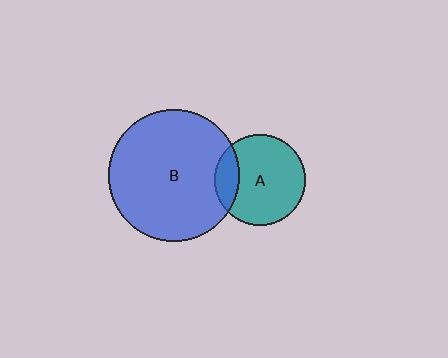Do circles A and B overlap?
Yes.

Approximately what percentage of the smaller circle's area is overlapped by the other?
Approximately 20%.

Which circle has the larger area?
Circle B (blue).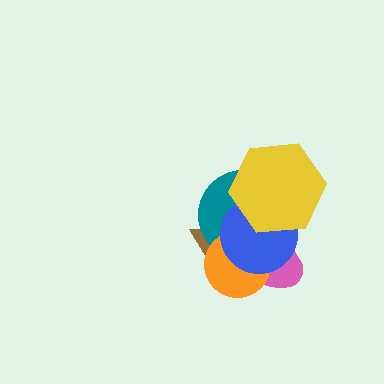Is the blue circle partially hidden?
Yes, it is partially covered by another shape.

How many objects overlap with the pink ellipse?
5 objects overlap with the pink ellipse.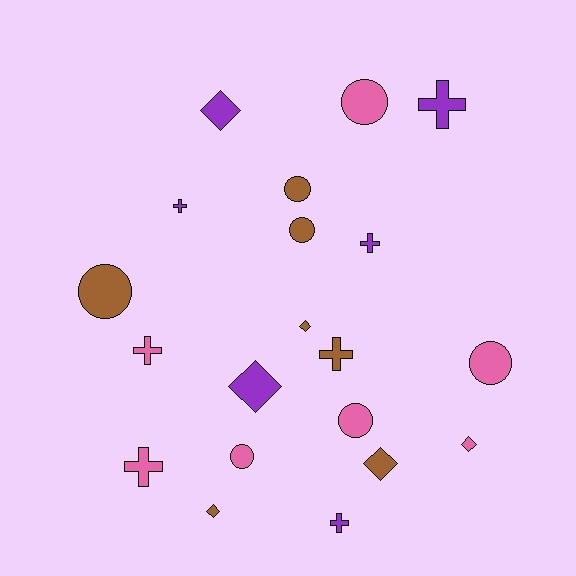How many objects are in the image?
There are 20 objects.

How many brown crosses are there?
There is 1 brown cross.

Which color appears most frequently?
Brown, with 7 objects.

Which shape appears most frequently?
Circle, with 7 objects.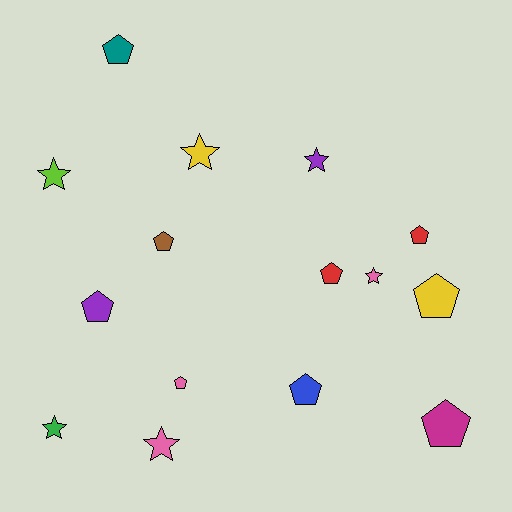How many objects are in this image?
There are 15 objects.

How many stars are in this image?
There are 6 stars.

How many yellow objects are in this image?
There are 2 yellow objects.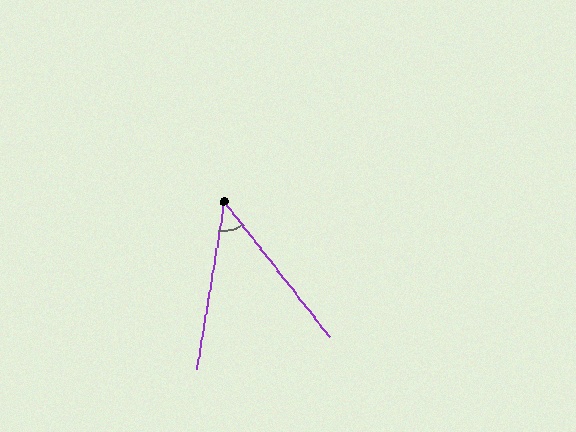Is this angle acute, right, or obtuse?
It is acute.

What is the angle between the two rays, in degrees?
Approximately 47 degrees.